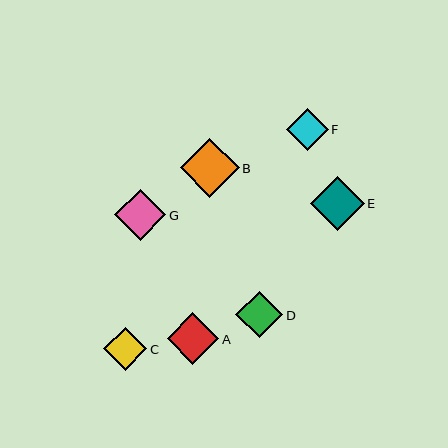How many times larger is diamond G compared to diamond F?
Diamond G is approximately 1.2 times the size of diamond F.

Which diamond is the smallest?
Diamond F is the smallest with a size of approximately 42 pixels.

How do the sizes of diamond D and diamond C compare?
Diamond D and diamond C are approximately the same size.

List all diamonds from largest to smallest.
From largest to smallest: B, E, A, G, D, C, F.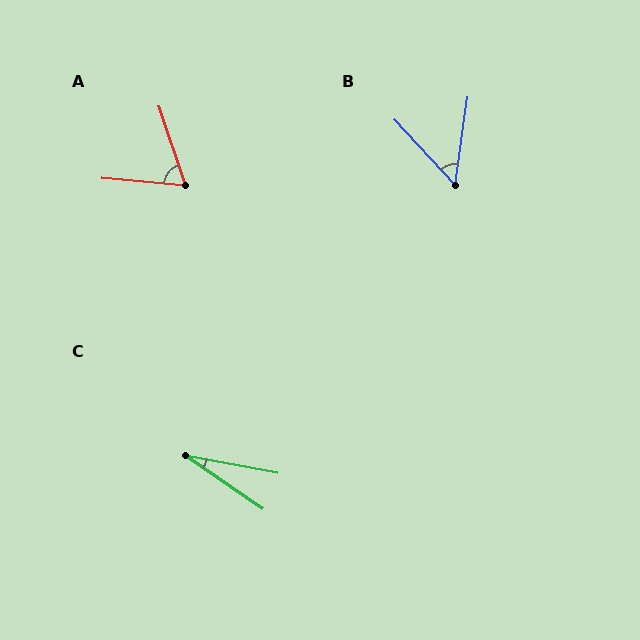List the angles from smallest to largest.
C (24°), B (51°), A (66°).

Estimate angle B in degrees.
Approximately 51 degrees.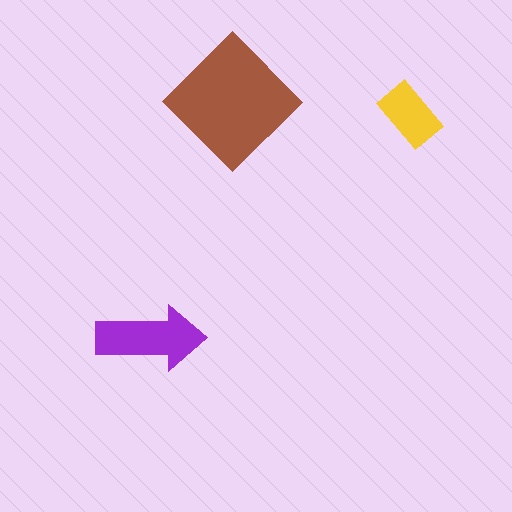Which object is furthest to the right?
The yellow rectangle is rightmost.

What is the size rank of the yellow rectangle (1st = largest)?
3rd.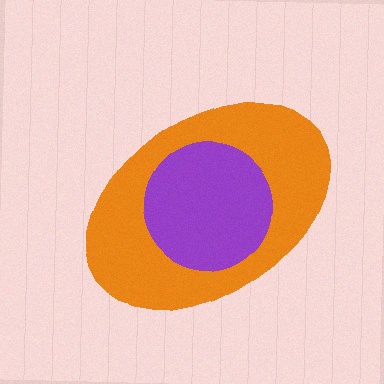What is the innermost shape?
The purple circle.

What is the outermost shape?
The orange ellipse.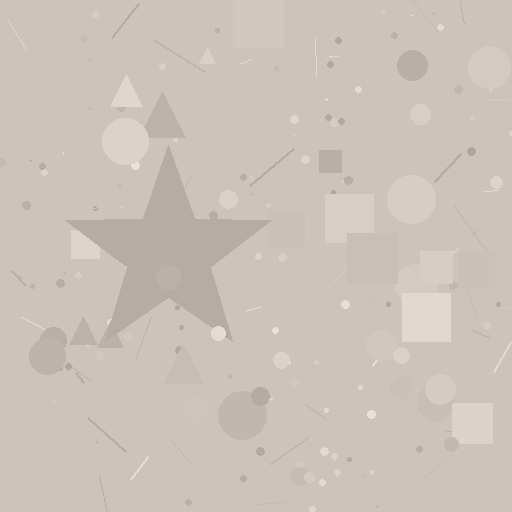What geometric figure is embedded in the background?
A star is embedded in the background.